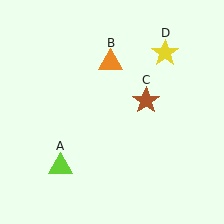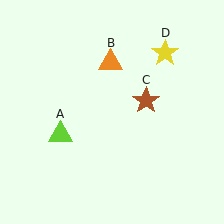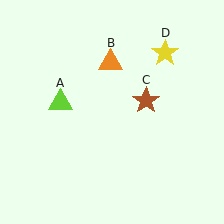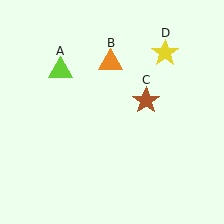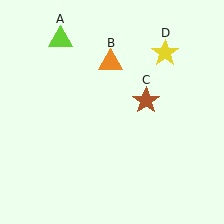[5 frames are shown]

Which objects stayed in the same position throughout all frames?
Orange triangle (object B) and brown star (object C) and yellow star (object D) remained stationary.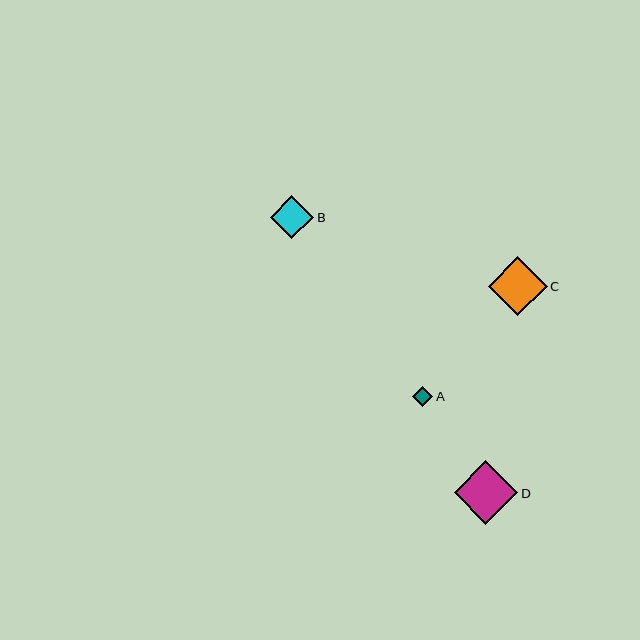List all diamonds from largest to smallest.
From largest to smallest: D, C, B, A.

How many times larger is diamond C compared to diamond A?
Diamond C is approximately 2.9 times the size of diamond A.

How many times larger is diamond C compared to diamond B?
Diamond C is approximately 1.4 times the size of diamond B.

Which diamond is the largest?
Diamond D is the largest with a size of approximately 64 pixels.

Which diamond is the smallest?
Diamond A is the smallest with a size of approximately 20 pixels.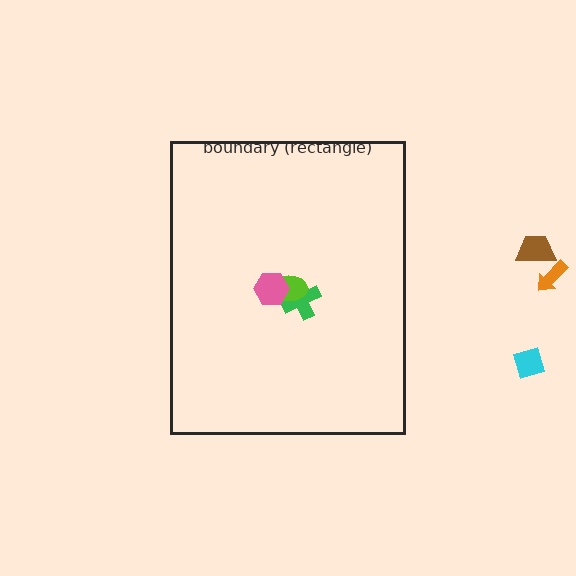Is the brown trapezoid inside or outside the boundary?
Outside.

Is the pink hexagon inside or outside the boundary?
Inside.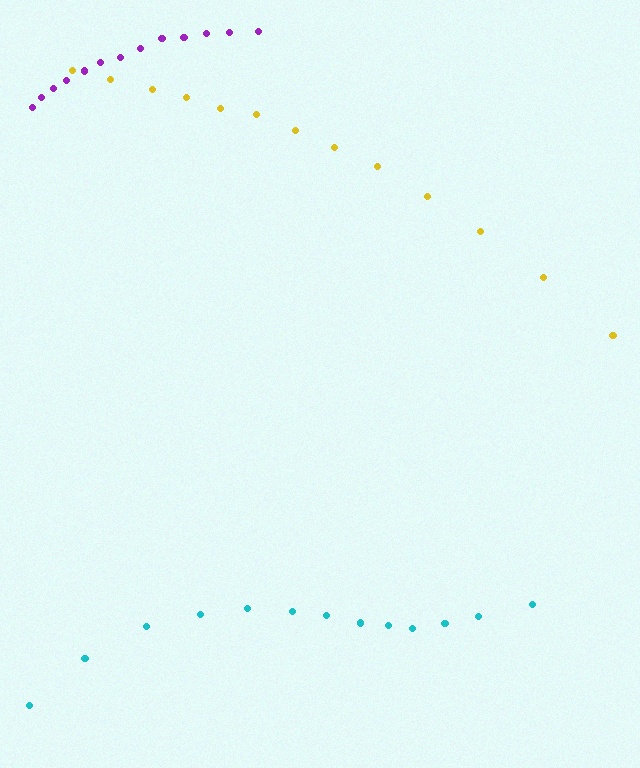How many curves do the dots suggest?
There are 3 distinct paths.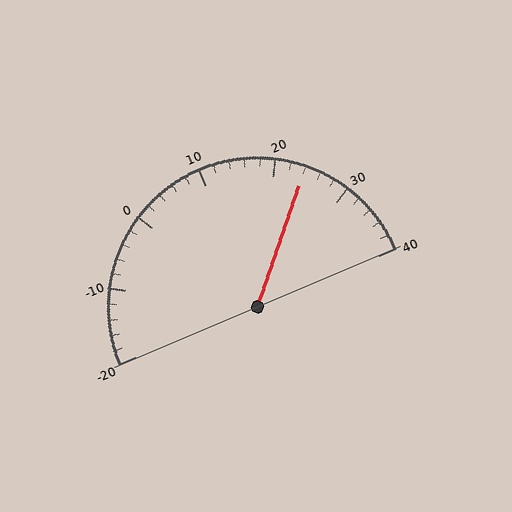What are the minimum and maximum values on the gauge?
The gauge ranges from -20 to 40.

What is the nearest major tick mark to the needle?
The nearest major tick mark is 20.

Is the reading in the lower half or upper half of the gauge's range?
The reading is in the upper half of the range (-20 to 40).